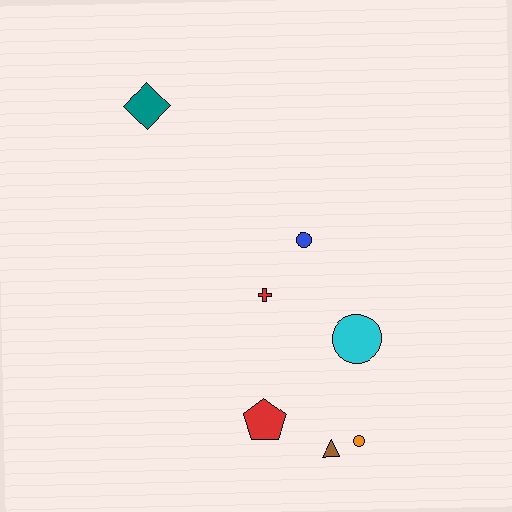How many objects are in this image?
There are 7 objects.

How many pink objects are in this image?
There are no pink objects.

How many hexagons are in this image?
There are no hexagons.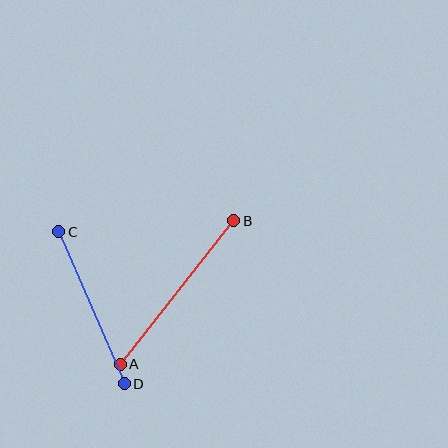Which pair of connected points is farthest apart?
Points A and B are farthest apart.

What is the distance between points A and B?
The distance is approximately 183 pixels.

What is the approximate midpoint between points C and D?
The midpoint is at approximately (91, 308) pixels.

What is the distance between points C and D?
The distance is approximately 166 pixels.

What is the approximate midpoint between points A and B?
The midpoint is at approximately (177, 292) pixels.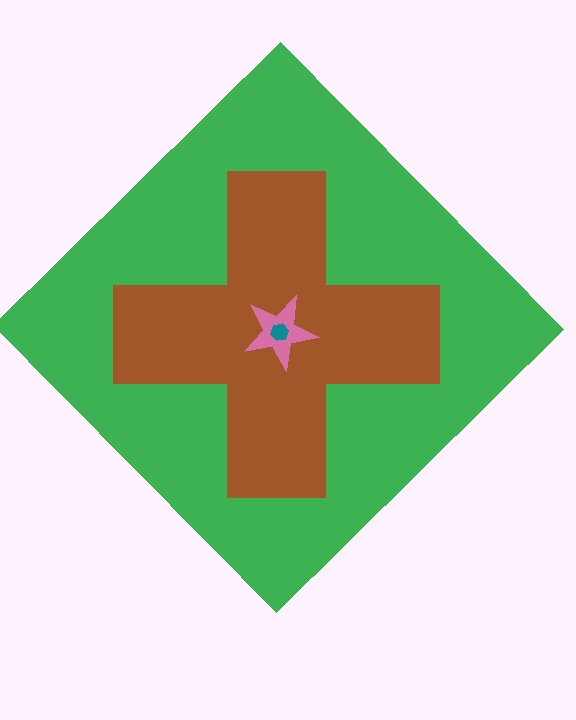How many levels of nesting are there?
4.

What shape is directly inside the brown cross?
The pink star.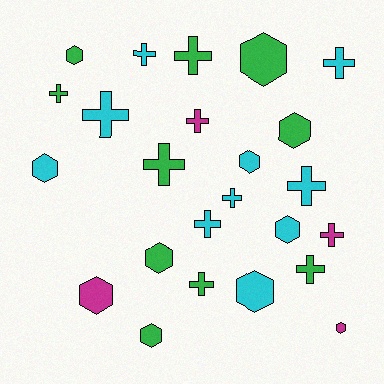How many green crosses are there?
There are 5 green crosses.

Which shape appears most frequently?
Cross, with 13 objects.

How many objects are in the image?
There are 24 objects.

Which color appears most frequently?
Cyan, with 10 objects.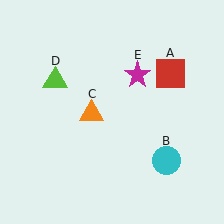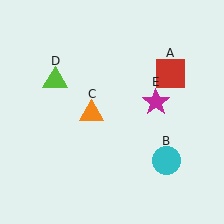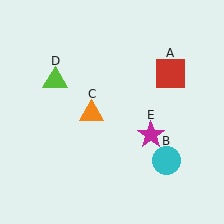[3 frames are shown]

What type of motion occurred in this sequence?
The magenta star (object E) rotated clockwise around the center of the scene.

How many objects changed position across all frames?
1 object changed position: magenta star (object E).